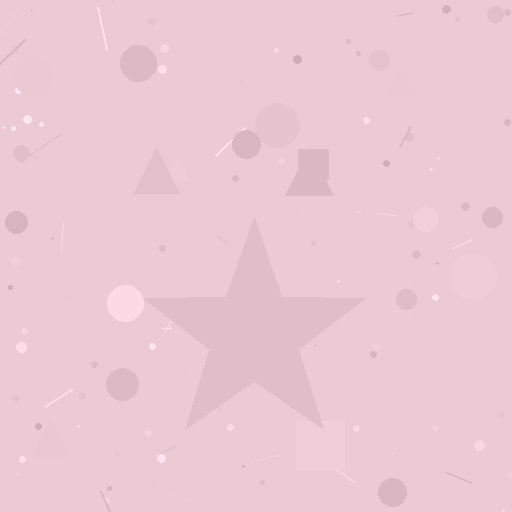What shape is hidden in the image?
A star is hidden in the image.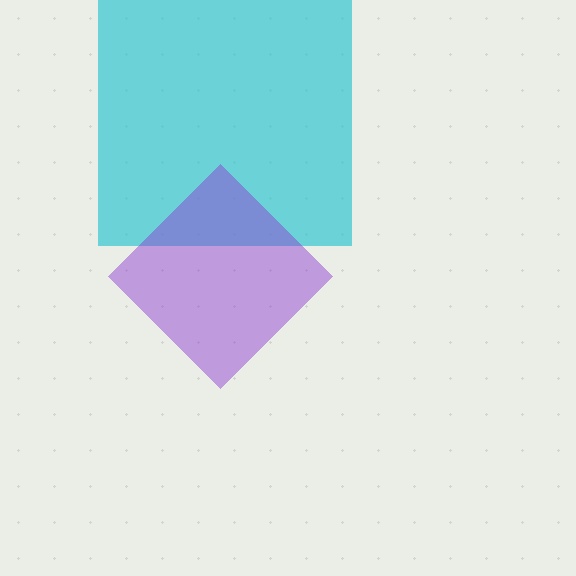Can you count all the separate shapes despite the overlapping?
Yes, there are 2 separate shapes.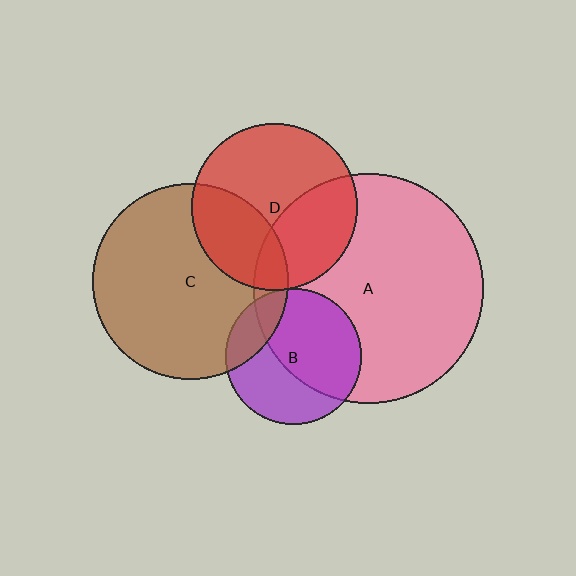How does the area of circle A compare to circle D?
Approximately 1.9 times.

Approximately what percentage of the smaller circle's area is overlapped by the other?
Approximately 30%.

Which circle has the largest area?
Circle A (pink).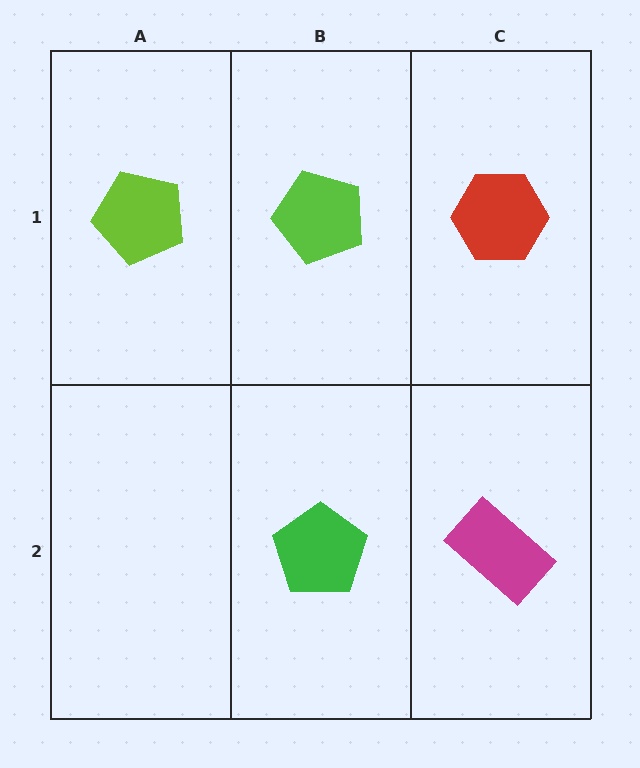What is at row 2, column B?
A green pentagon.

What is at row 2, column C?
A magenta rectangle.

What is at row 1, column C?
A red hexagon.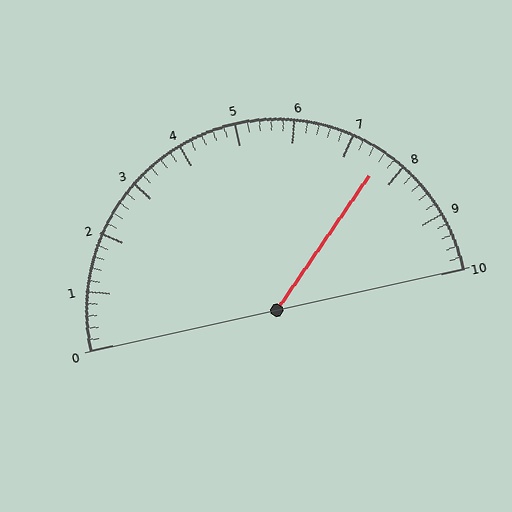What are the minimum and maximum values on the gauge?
The gauge ranges from 0 to 10.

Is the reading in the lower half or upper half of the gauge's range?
The reading is in the upper half of the range (0 to 10).